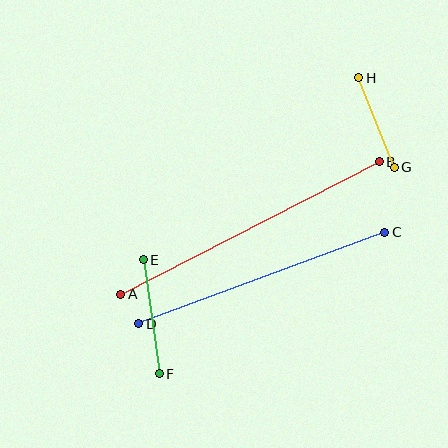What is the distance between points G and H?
The distance is approximately 96 pixels.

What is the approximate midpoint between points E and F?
The midpoint is at approximately (151, 317) pixels.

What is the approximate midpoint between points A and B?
The midpoint is at approximately (250, 228) pixels.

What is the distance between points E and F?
The distance is approximately 115 pixels.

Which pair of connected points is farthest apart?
Points A and B are farthest apart.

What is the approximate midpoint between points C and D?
The midpoint is at approximately (262, 278) pixels.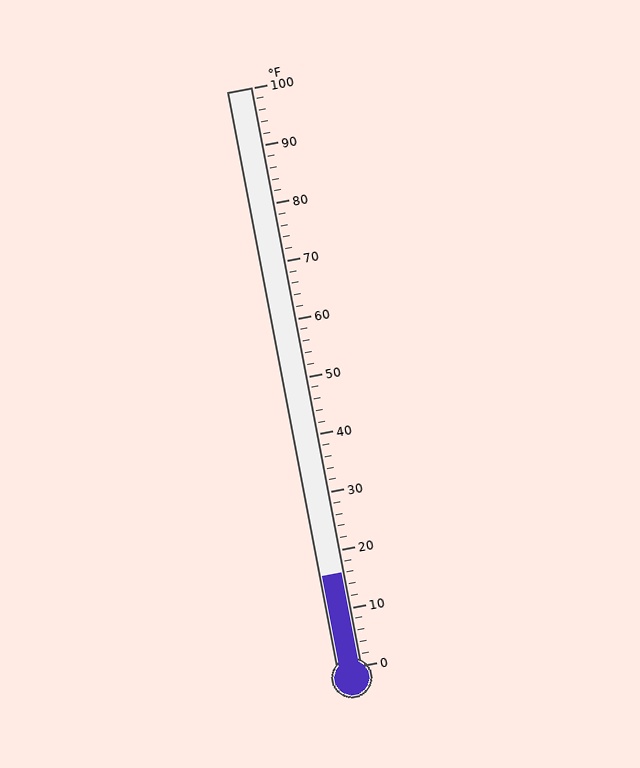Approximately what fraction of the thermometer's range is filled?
The thermometer is filled to approximately 15% of its range.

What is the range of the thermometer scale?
The thermometer scale ranges from 0°F to 100°F.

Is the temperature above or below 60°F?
The temperature is below 60°F.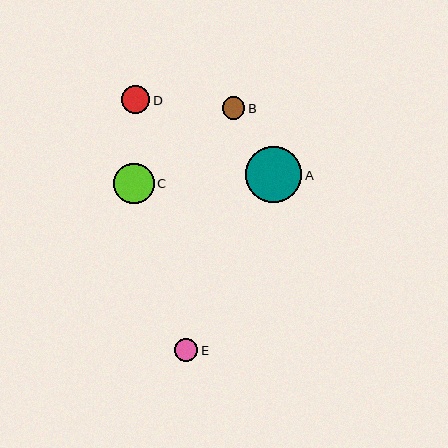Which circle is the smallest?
Circle B is the smallest with a size of approximately 23 pixels.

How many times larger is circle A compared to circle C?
Circle A is approximately 1.4 times the size of circle C.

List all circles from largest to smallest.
From largest to smallest: A, C, D, E, B.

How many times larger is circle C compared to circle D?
Circle C is approximately 1.4 times the size of circle D.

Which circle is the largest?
Circle A is the largest with a size of approximately 57 pixels.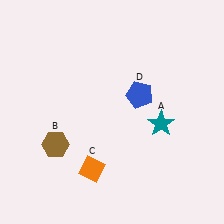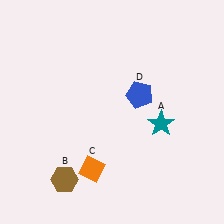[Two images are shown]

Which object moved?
The brown hexagon (B) moved down.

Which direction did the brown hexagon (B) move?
The brown hexagon (B) moved down.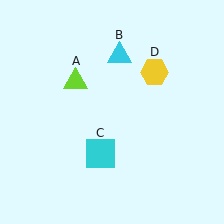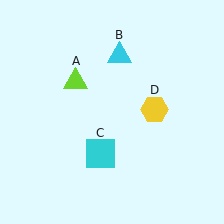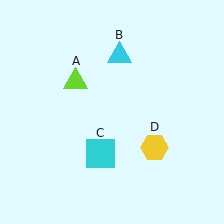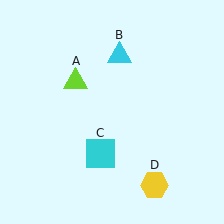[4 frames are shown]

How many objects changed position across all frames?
1 object changed position: yellow hexagon (object D).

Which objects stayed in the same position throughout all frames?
Lime triangle (object A) and cyan triangle (object B) and cyan square (object C) remained stationary.